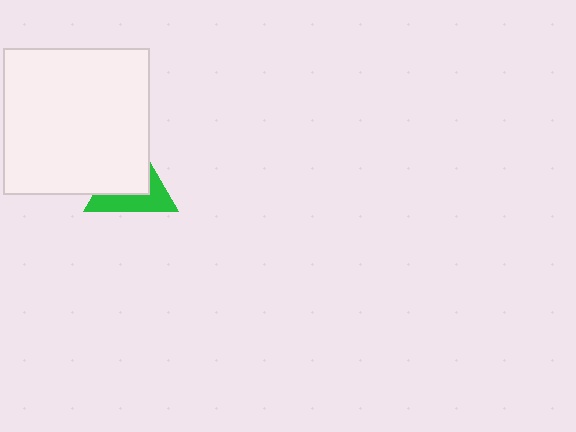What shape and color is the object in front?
The object in front is a white square.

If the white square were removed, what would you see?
You would see the complete green triangle.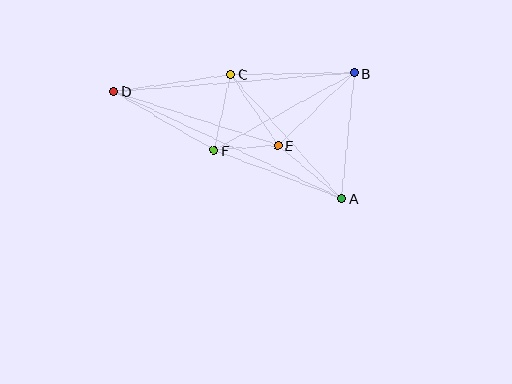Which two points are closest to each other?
Points E and F are closest to each other.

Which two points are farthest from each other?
Points A and D are farthest from each other.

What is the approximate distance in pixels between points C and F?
The distance between C and F is approximately 78 pixels.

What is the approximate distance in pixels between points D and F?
The distance between D and F is approximately 116 pixels.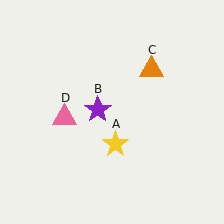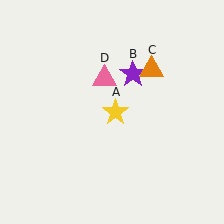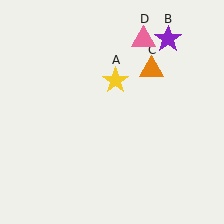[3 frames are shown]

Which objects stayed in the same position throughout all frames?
Orange triangle (object C) remained stationary.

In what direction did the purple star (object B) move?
The purple star (object B) moved up and to the right.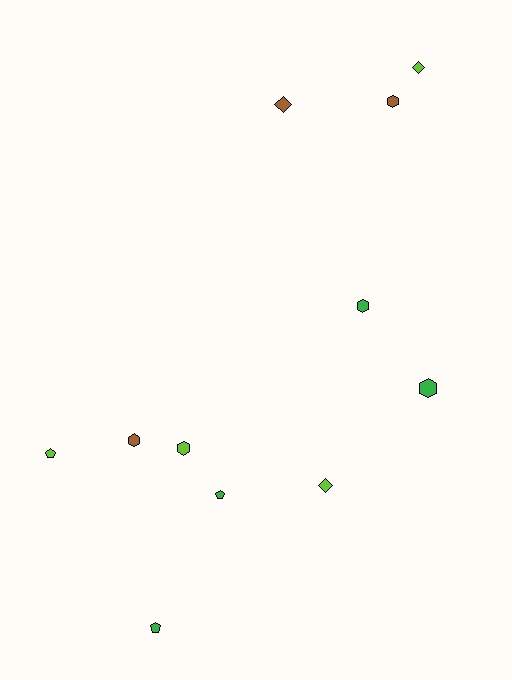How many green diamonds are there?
There are no green diamonds.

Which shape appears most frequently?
Hexagon, with 5 objects.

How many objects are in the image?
There are 11 objects.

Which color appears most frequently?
Green, with 4 objects.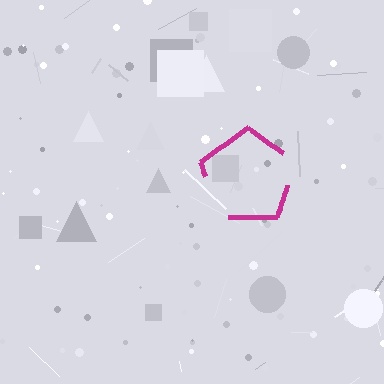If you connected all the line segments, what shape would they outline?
They would outline a pentagon.